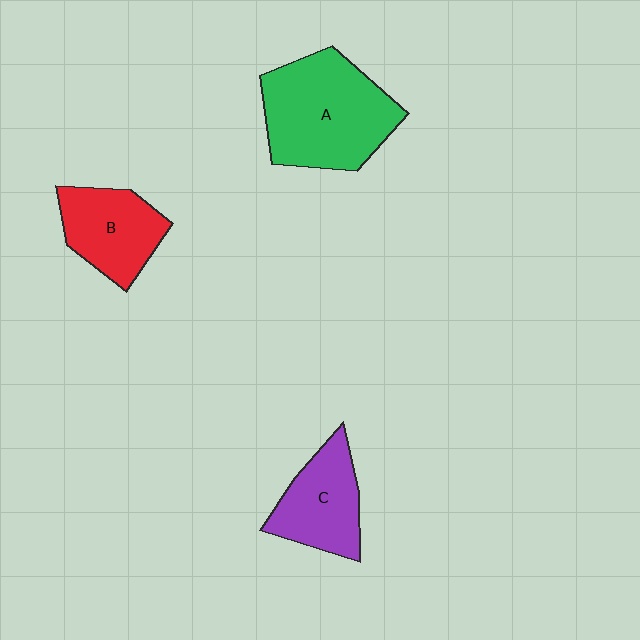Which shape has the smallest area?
Shape B (red).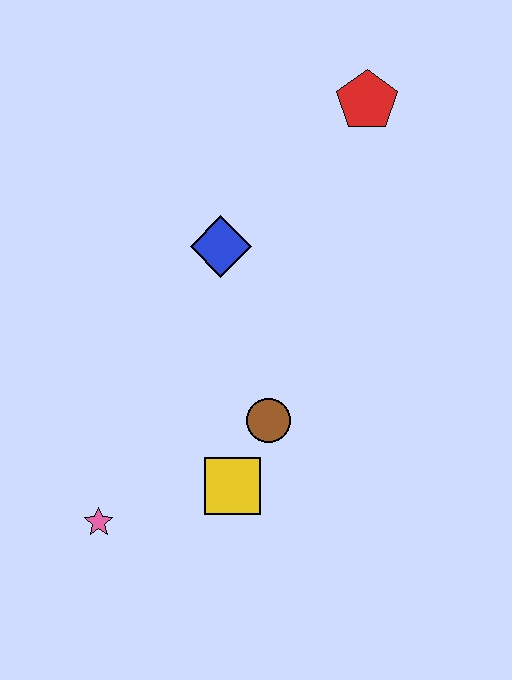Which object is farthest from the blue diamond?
The pink star is farthest from the blue diamond.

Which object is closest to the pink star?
The yellow square is closest to the pink star.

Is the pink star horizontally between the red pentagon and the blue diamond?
No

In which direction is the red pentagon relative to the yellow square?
The red pentagon is above the yellow square.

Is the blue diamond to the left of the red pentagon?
Yes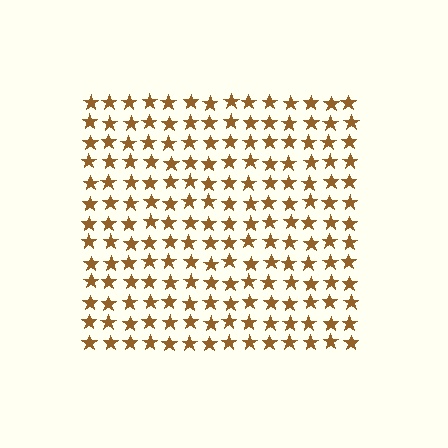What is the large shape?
The large shape is a square.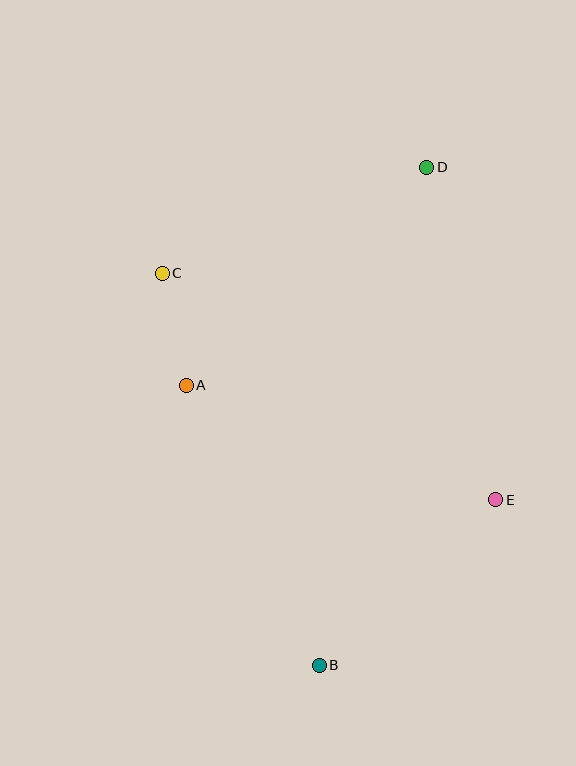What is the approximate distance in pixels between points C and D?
The distance between C and D is approximately 285 pixels.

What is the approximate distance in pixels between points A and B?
The distance between A and B is approximately 310 pixels.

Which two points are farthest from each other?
Points B and D are farthest from each other.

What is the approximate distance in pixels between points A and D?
The distance between A and D is approximately 325 pixels.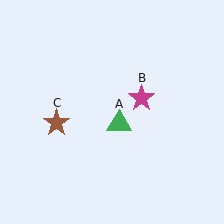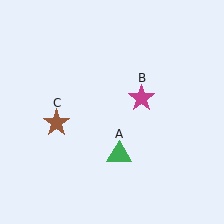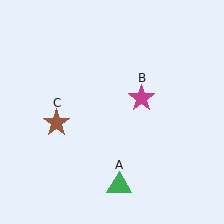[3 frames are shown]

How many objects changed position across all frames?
1 object changed position: green triangle (object A).